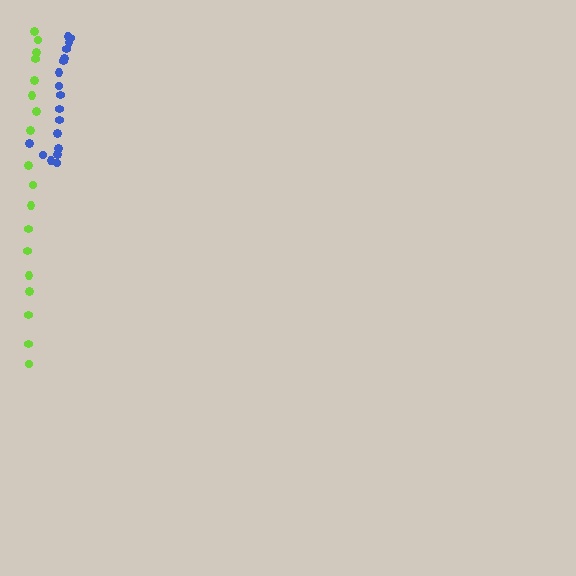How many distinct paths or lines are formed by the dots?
There are 2 distinct paths.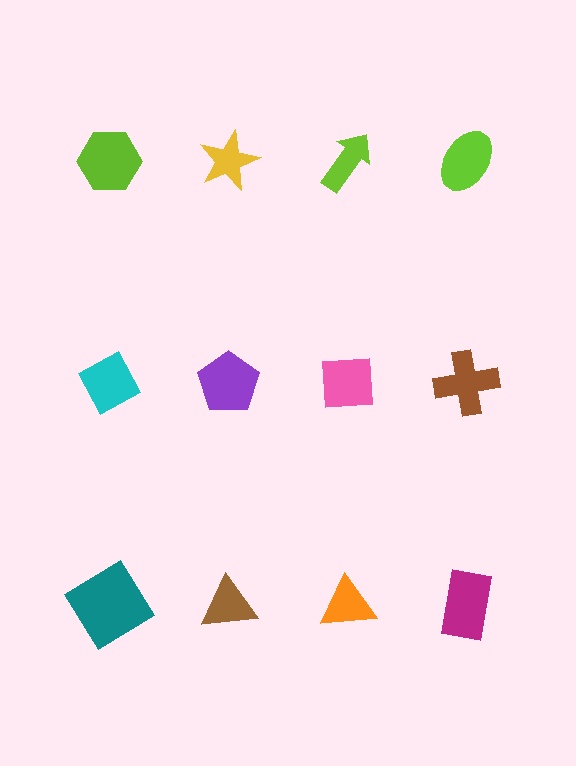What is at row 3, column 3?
An orange triangle.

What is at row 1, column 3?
A lime arrow.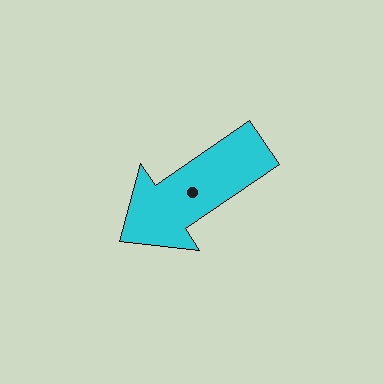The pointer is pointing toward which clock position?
Roughly 8 o'clock.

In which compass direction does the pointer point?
Southwest.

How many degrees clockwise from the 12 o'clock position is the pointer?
Approximately 236 degrees.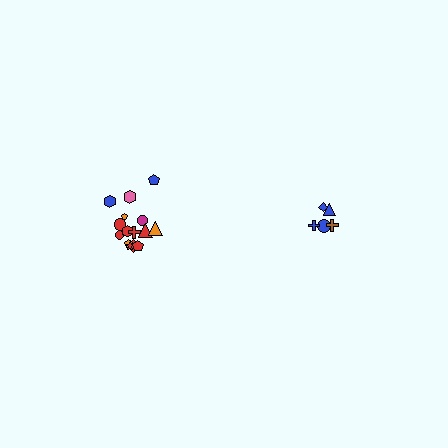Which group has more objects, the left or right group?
The left group.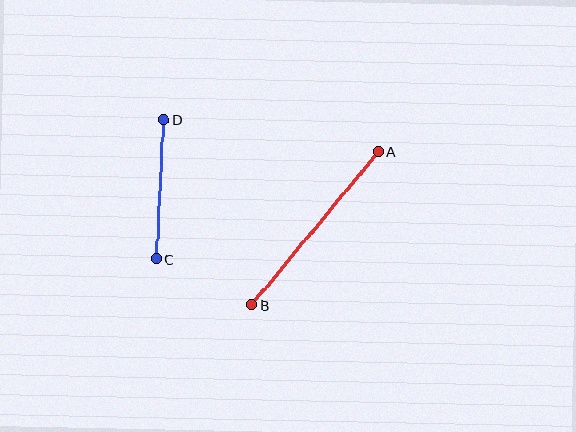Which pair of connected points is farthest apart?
Points A and B are farthest apart.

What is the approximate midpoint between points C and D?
The midpoint is at approximately (160, 189) pixels.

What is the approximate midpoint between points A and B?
The midpoint is at approximately (315, 228) pixels.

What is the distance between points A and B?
The distance is approximately 199 pixels.